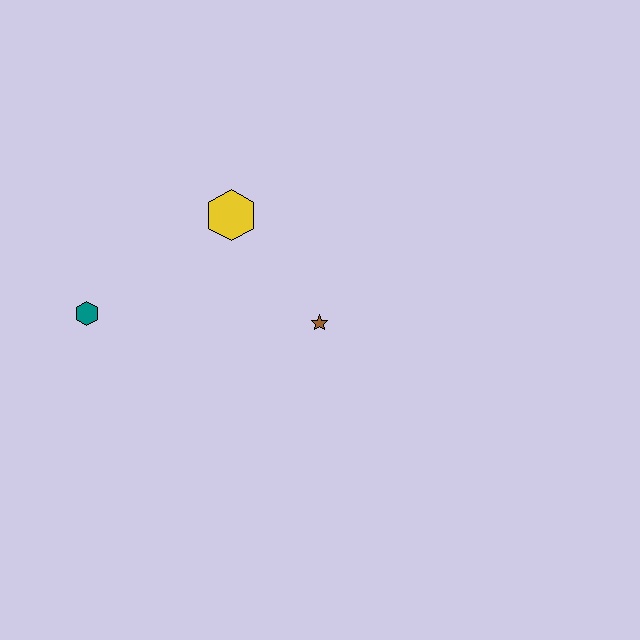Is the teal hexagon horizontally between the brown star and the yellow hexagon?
No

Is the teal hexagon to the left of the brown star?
Yes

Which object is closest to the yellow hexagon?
The brown star is closest to the yellow hexagon.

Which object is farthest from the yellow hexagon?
The teal hexagon is farthest from the yellow hexagon.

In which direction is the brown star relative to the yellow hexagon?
The brown star is below the yellow hexagon.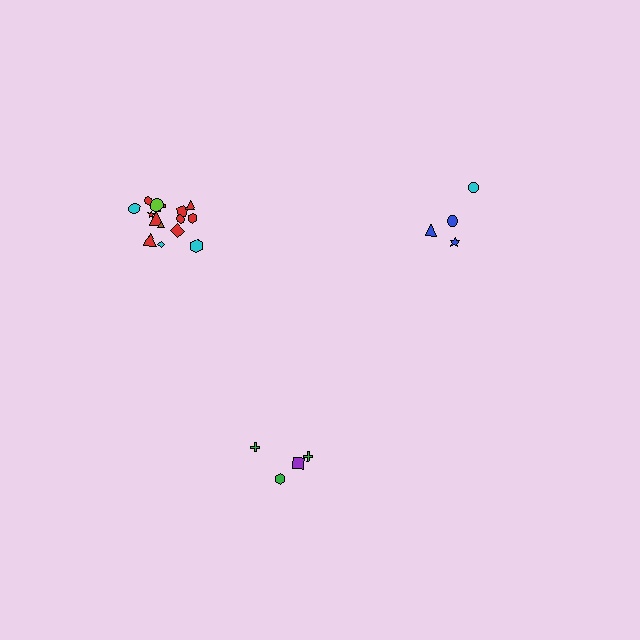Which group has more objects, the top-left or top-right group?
The top-left group.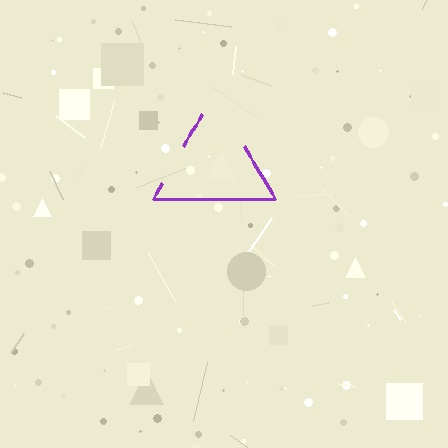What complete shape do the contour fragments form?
The contour fragments form a triangle.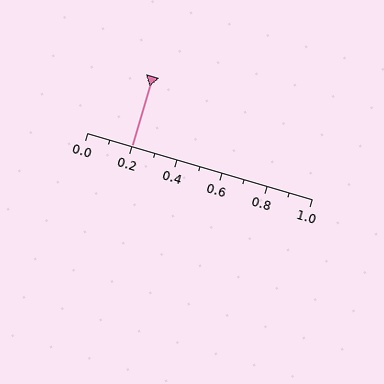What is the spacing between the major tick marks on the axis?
The major ticks are spaced 0.2 apart.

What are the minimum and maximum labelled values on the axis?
The axis runs from 0.0 to 1.0.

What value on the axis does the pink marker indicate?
The marker indicates approximately 0.2.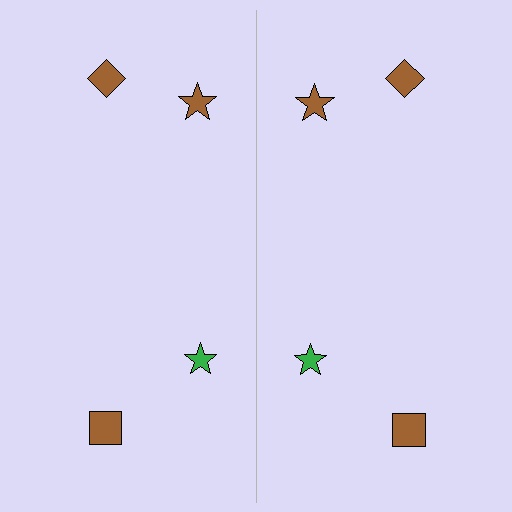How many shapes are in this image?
There are 8 shapes in this image.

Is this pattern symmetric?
Yes, this pattern has bilateral (reflection) symmetry.